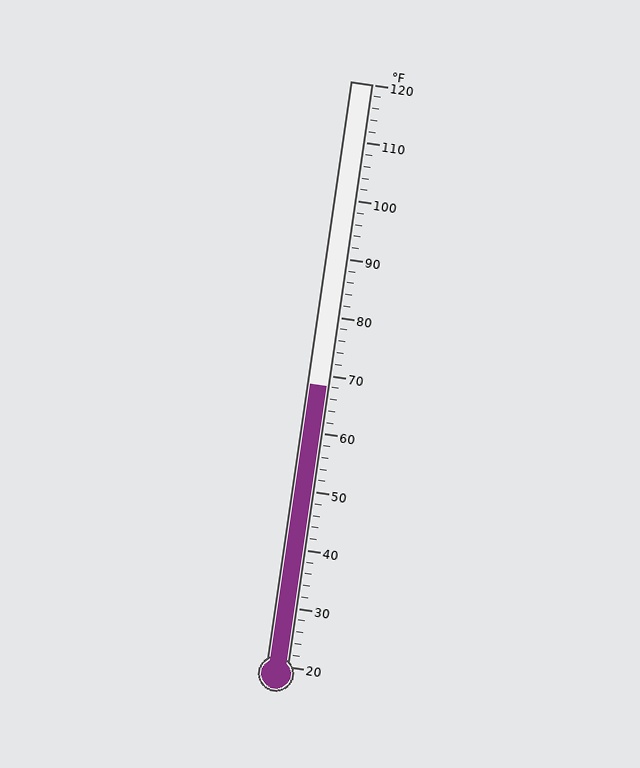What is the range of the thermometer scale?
The thermometer scale ranges from 20°F to 120°F.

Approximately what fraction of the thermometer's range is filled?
The thermometer is filled to approximately 50% of its range.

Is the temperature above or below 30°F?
The temperature is above 30°F.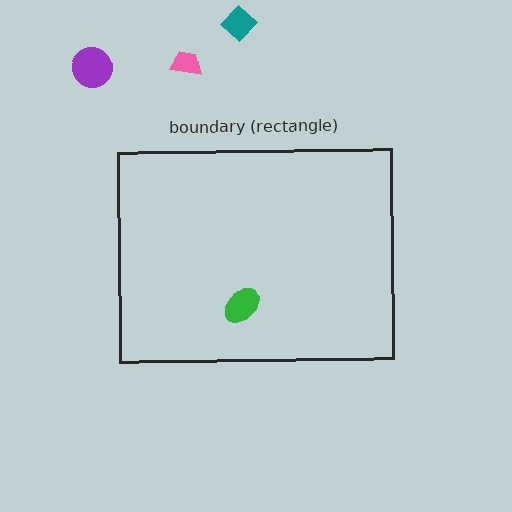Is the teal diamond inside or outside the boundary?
Outside.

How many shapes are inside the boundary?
1 inside, 3 outside.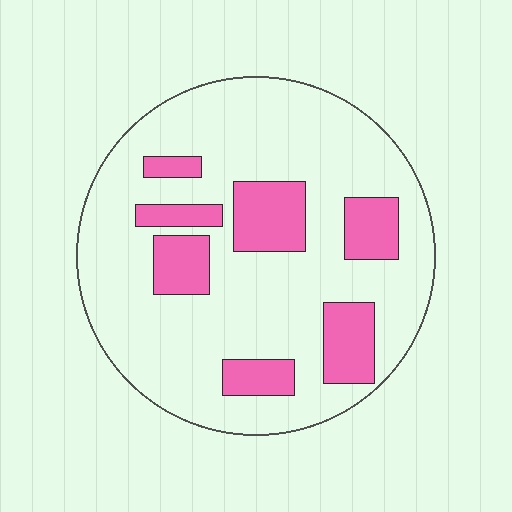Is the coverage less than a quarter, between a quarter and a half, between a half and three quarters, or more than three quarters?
Less than a quarter.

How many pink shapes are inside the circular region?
7.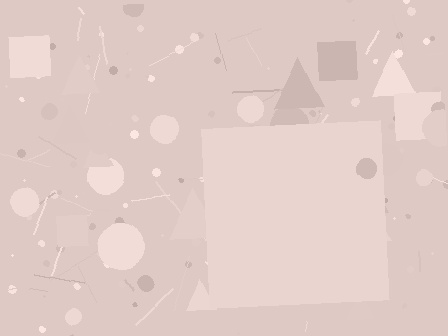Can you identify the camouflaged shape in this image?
The camouflaged shape is a square.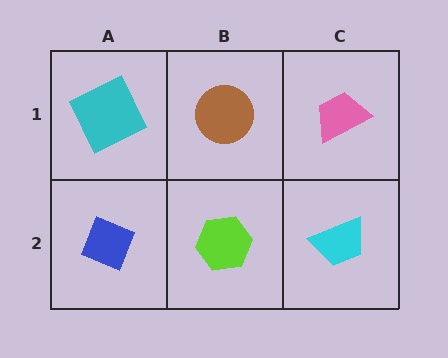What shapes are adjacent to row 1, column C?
A cyan trapezoid (row 2, column C), a brown circle (row 1, column B).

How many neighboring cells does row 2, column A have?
2.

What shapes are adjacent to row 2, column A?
A cyan square (row 1, column A), a lime hexagon (row 2, column B).